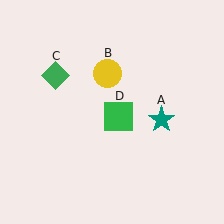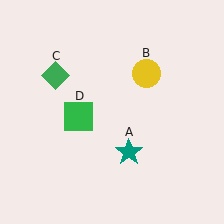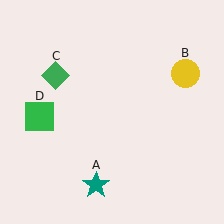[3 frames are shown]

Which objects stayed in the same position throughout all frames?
Green diamond (object C) remained stationary.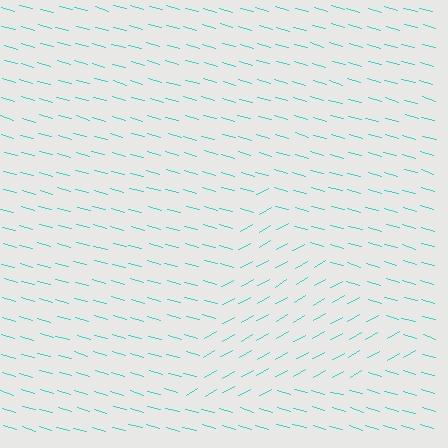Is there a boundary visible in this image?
Yes, there is a texture boundary formed by a change in line orientation.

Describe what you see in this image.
The image is filled with small cyan line segments. A triangle region in the image has lines oriented differently from the surrounding lines, creating a visible texture boundary.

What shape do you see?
I see a triangle.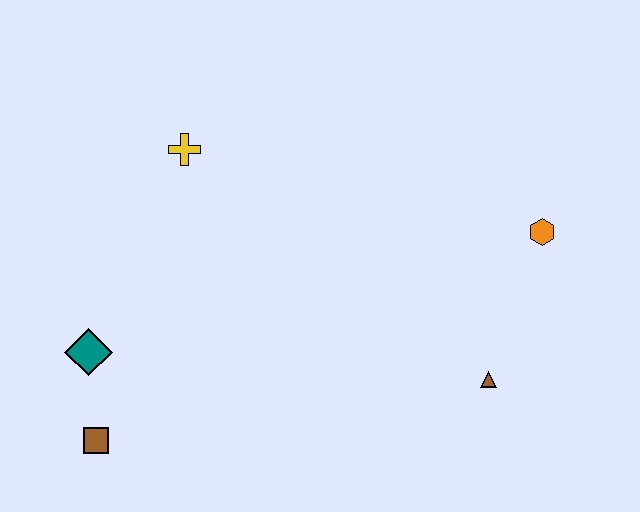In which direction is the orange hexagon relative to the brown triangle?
The orange hexagon is above the brown triangle.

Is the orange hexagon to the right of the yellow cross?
Yes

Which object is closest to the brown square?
The teal diamond is closest to the brown square.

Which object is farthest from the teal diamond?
The orange hexagon is farthest from the teal diamond.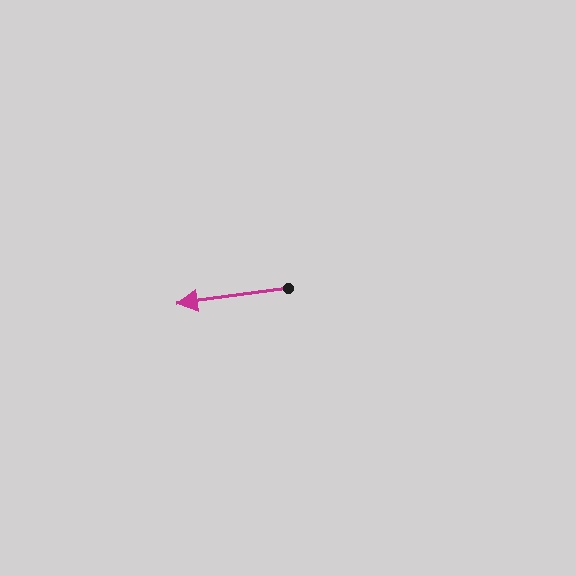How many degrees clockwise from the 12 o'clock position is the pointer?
Approximately 262 degrees.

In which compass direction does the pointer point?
West.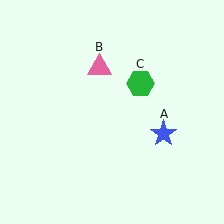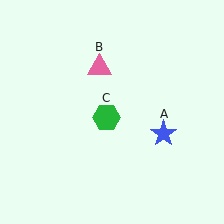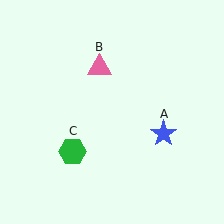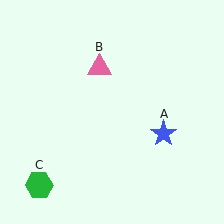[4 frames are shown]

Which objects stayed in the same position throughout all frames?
Blue star (object A) and pink triangle (object B) remained stationary.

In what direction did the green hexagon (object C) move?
The green hexagon (object C) moved down and to the left.